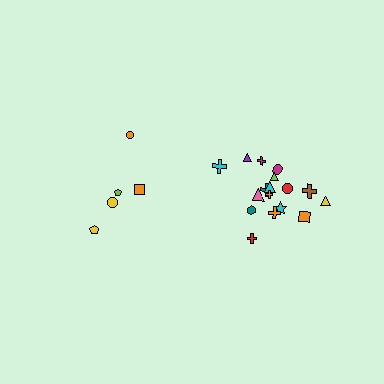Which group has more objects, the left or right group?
The right group.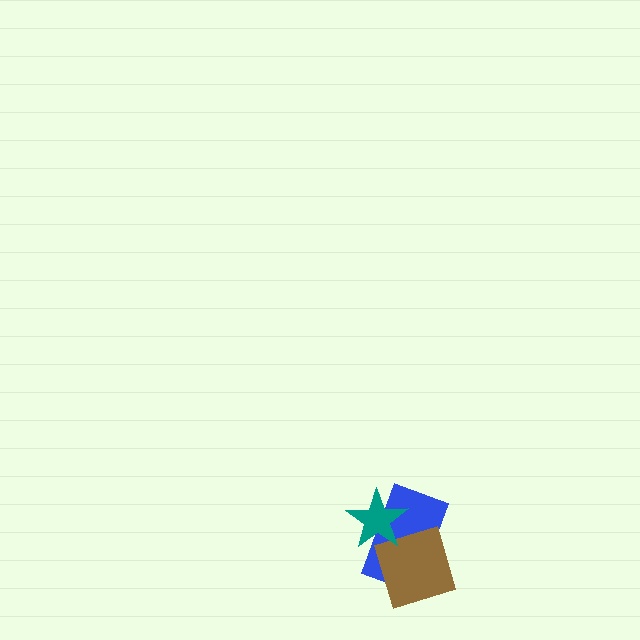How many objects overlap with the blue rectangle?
2 objects overlap with the blue rectangle.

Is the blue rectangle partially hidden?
Yes, it is partially covered by another shape.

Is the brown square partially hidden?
No, no other shape covers it.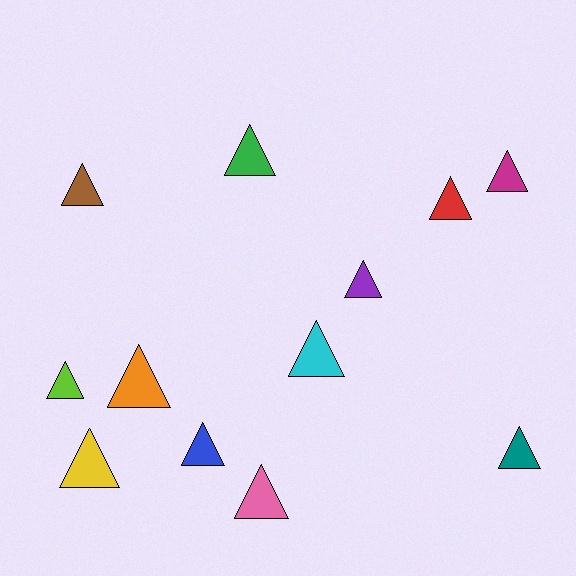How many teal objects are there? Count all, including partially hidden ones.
There is 1 teal object.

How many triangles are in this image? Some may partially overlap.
There are 12 triangles.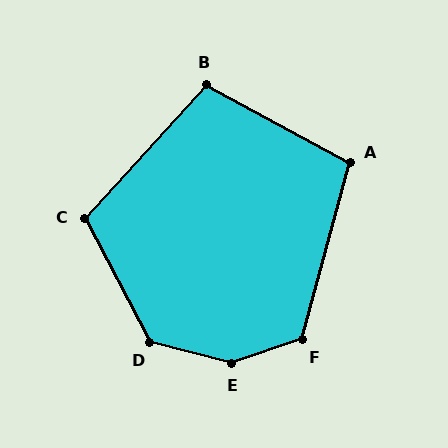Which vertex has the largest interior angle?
E, at approximately 147 degrees.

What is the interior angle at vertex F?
Approximately 124 degrees (obtuse).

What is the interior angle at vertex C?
Approximately 110 degrees (obtuse).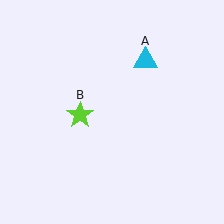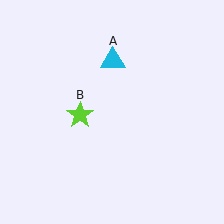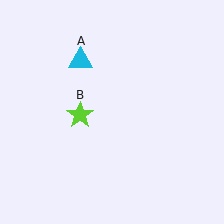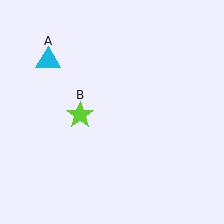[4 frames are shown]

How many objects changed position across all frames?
1 object changed position: cyan triangle (object A).